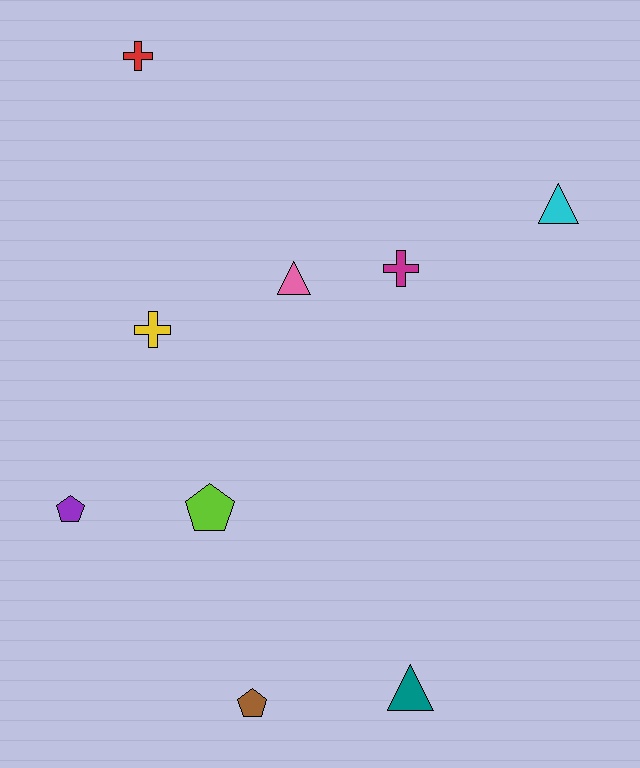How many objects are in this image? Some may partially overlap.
There are 9 objects.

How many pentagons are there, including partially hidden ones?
There are 3 pentagons.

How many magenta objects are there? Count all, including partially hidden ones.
There is 1 magenta object.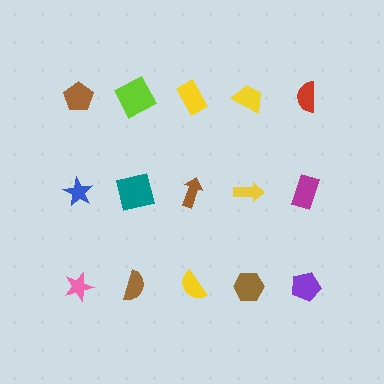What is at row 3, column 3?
A yellow semicircle.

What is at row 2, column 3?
A brown arrow.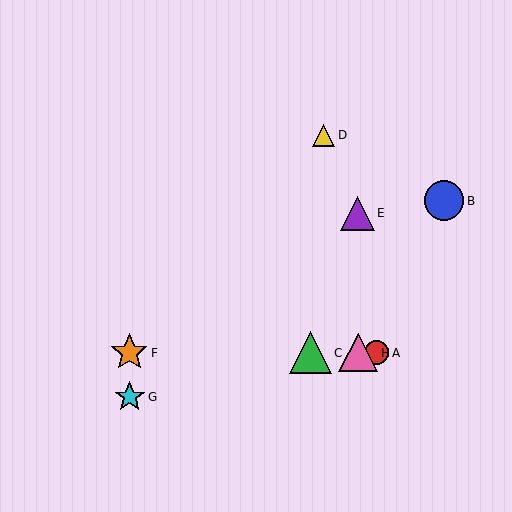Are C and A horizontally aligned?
Yes, both are at y≈353.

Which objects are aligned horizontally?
Objects A, C, F, H are aligned horizontally.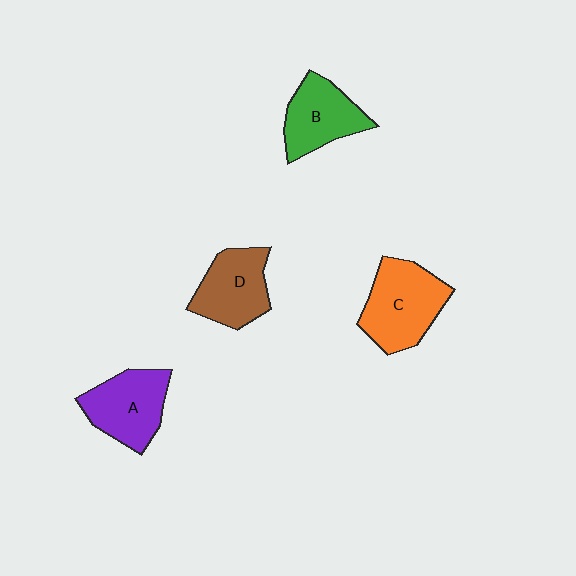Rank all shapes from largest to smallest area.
From largest to smallest: C (orange), A (purple), D (brown), B (green).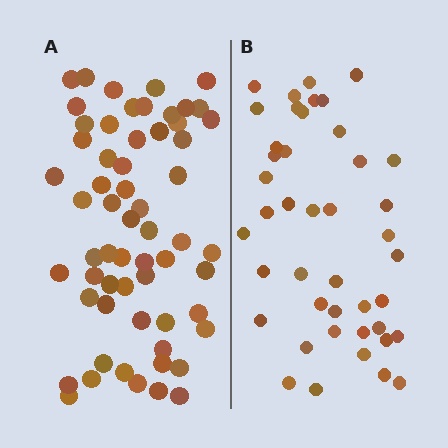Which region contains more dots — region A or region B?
Region A (the left region) has more dots.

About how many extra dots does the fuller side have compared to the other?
Region A has approximately 15 more dots than region B.